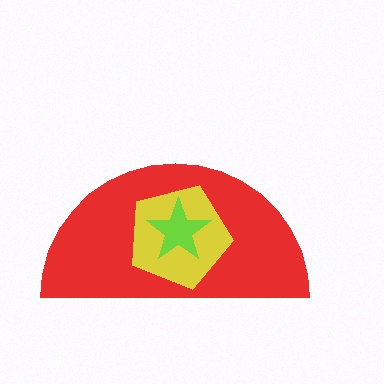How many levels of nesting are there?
3.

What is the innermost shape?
The lime star.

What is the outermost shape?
The red semicircle.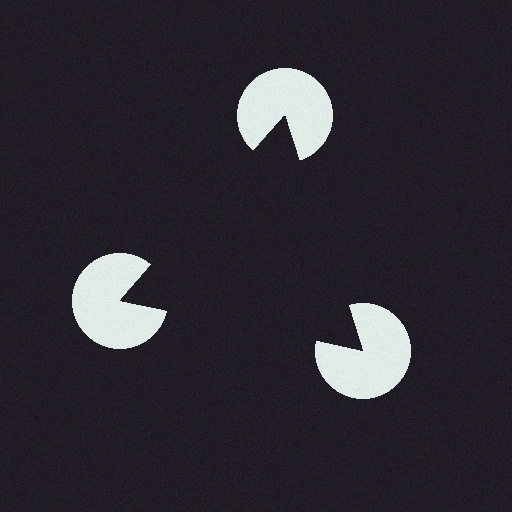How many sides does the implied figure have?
3 sides.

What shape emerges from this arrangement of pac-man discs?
An illusory triangle — its edges are inferred from the aligned wedge cuts in the pac-man discs, not physically drawn.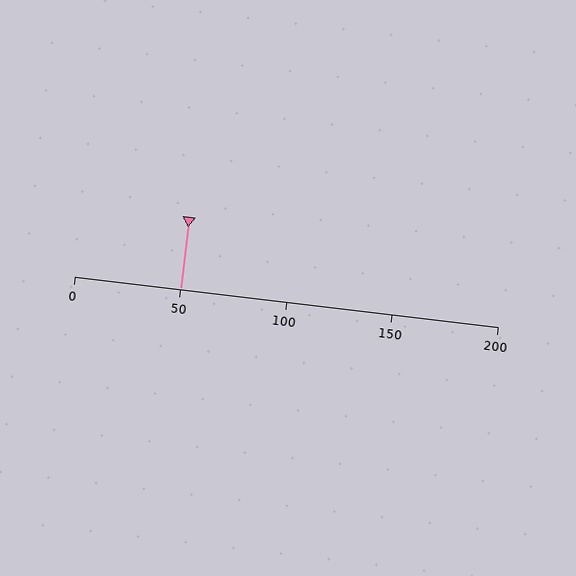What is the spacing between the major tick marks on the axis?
The major ticks are spaced 50 apart.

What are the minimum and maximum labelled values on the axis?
The axis runs from 0 to 200.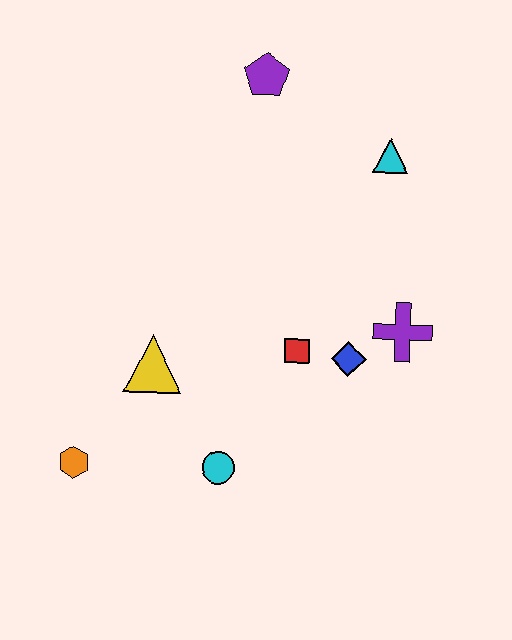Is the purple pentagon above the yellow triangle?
Yes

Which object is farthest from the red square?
The purple pentagon is farthest from the red square.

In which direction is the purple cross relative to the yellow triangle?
The purple cross is to the right of the yellow triangle.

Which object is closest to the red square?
The blue diamond is closest to the red square.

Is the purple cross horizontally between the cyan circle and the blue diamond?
No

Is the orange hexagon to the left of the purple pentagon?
Yes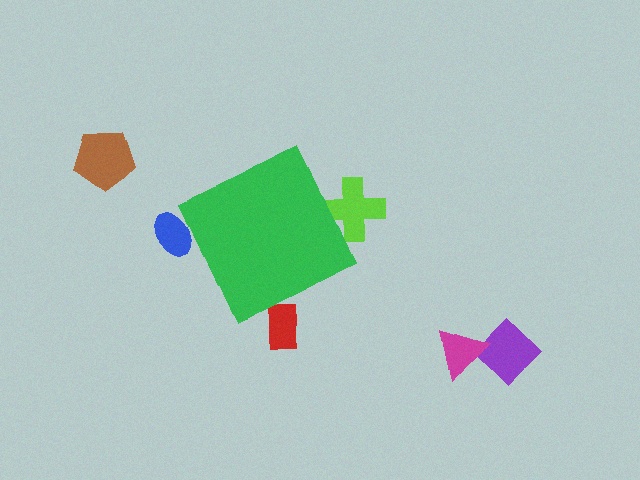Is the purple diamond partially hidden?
No, the purple diamond is fully visible.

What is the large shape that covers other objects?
A green diamond.